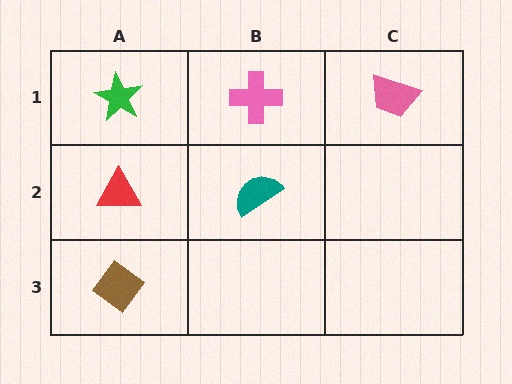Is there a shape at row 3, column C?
No, that cell is empty.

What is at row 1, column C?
A pink trapezoid.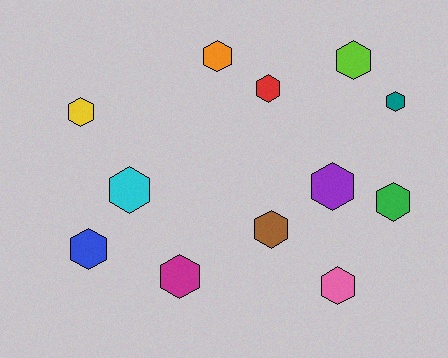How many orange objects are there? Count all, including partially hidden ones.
There is 1 orange object.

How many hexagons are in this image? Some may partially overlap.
There are 12 hexagons.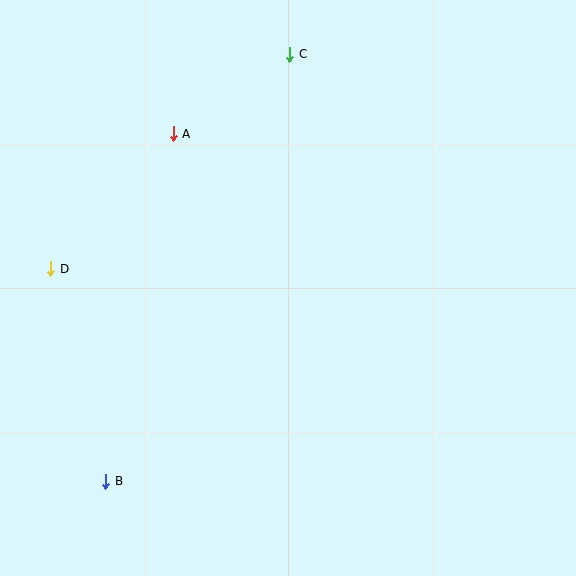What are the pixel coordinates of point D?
Point D is at (51, 269).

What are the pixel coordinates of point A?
Point A is at (173, 134).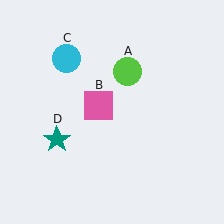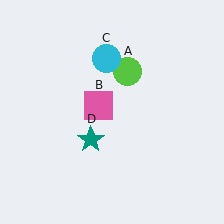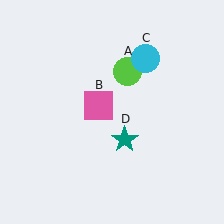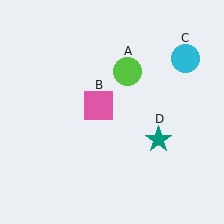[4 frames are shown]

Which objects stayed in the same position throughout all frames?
Lime circle (object A) and pink square (object B) remained stationary.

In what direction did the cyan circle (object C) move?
The cyan circle (object C) moved right.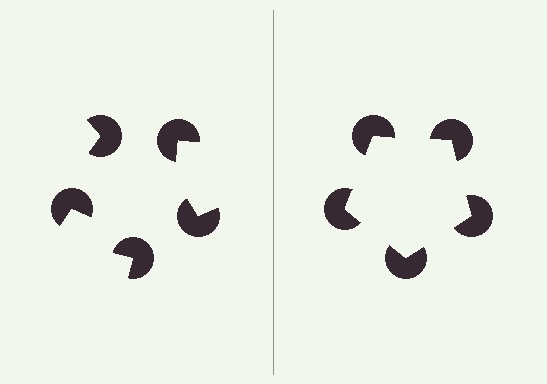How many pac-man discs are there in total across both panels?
10 — 5 on each side.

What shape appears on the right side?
An illusory pentagon.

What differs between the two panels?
The pac-man discs are positioned identically on both sides; only the wedge orientations differ. On the right they align to a pentagon; on the left they are misaligned.